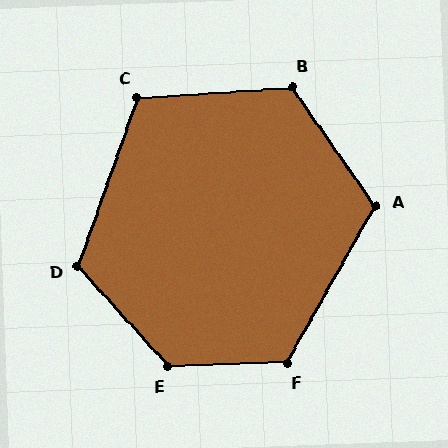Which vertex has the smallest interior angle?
C, at approximately 113 degrees.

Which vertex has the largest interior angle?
E, at approximately 131 degrees.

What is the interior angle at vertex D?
Approximately 118 degrees (obtuse).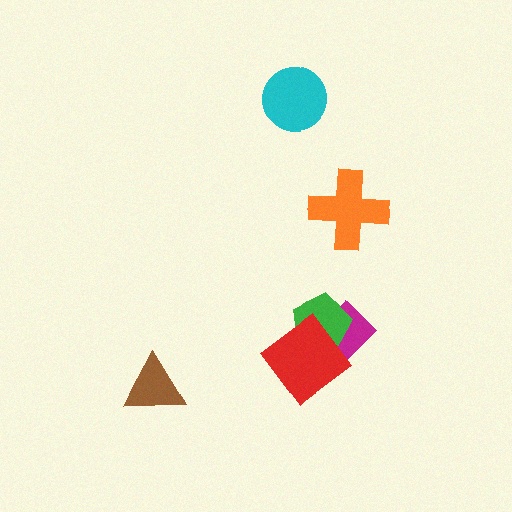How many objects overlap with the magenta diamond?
2 objects overlap with the magenta diamond.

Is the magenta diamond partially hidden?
Yes, it is partially covered by another shape.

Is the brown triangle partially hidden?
No, no other shape covers it.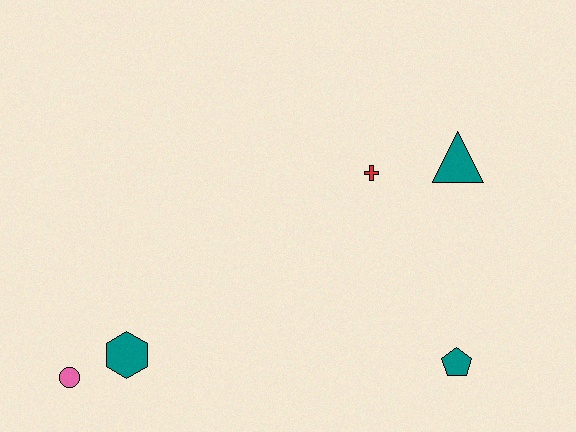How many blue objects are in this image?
There are no blue objects.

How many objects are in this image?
There are 5 objects.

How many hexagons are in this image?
There is 1 hexagon.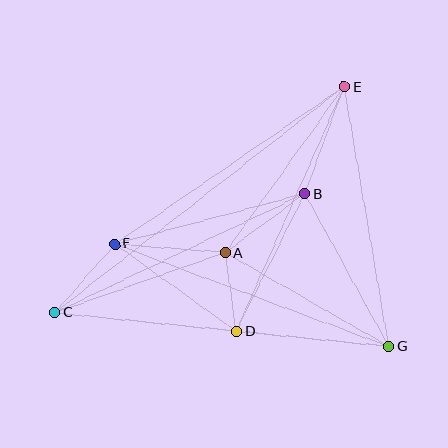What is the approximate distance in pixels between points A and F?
The distance between A and F is approximately 110 pixels.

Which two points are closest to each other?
Points A and D are closest to each other.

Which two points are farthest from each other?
Points C and E are farthest from each other.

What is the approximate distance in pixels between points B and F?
The distance between B and F is approximately 197 pixels.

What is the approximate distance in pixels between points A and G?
The distance between A and G is approximately 189 pixels.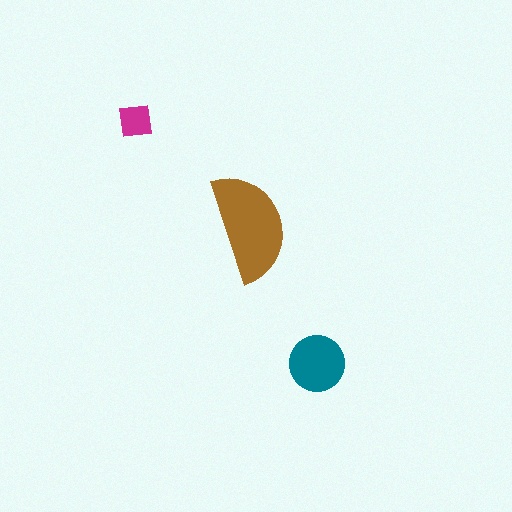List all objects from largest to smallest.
The brown semicircle, the teal circle, the magenta square.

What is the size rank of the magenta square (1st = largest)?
3rd.